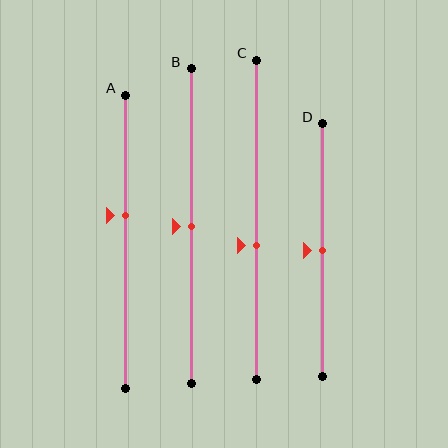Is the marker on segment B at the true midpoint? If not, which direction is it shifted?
Yes, the marker on segment B is at the true midpoint.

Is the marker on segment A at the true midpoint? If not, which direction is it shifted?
No, the marker on segment A is shifted upward by about 9% of the segment length.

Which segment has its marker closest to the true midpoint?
Segment B has its marker closest to the true midpoint.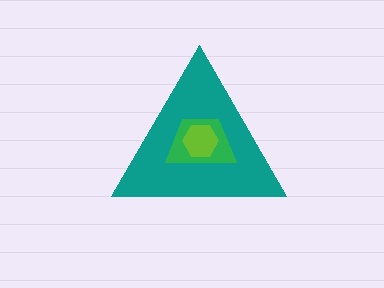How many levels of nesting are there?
3.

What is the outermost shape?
The teal triangle.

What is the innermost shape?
The lime hexagon.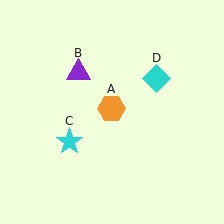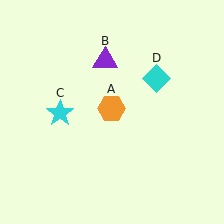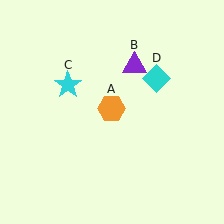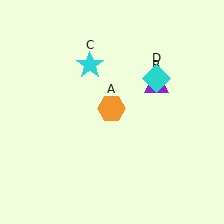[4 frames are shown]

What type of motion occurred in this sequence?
The purple triangle (object B), cyan star (object C) rotated clockwise around the center of the scene.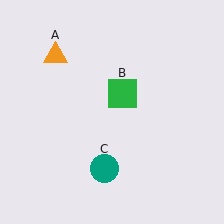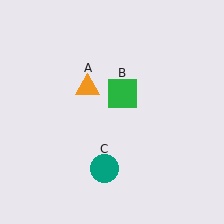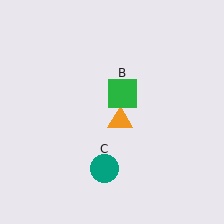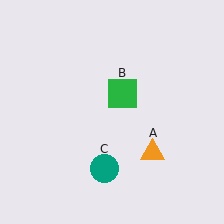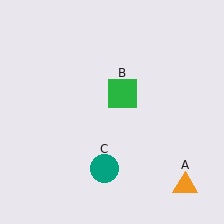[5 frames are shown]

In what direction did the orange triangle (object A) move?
The orange triangle (object A) moved down and to the right.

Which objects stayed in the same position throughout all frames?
Green square (object B) and teal circle (object C) remained stationary.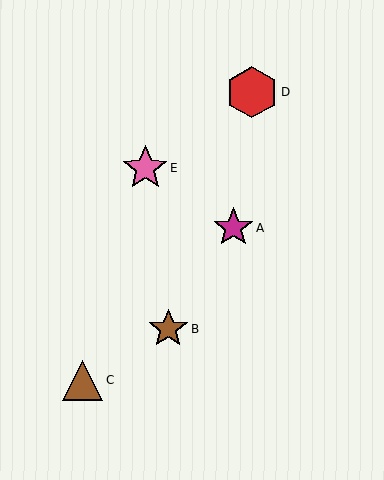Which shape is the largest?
The red hexagon (labeled D) is the largest.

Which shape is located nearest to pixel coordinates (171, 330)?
The brown star (labeled B) at (168, 329) is nearest to that location.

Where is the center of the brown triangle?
The center of the brown triangle is at (82, 380).